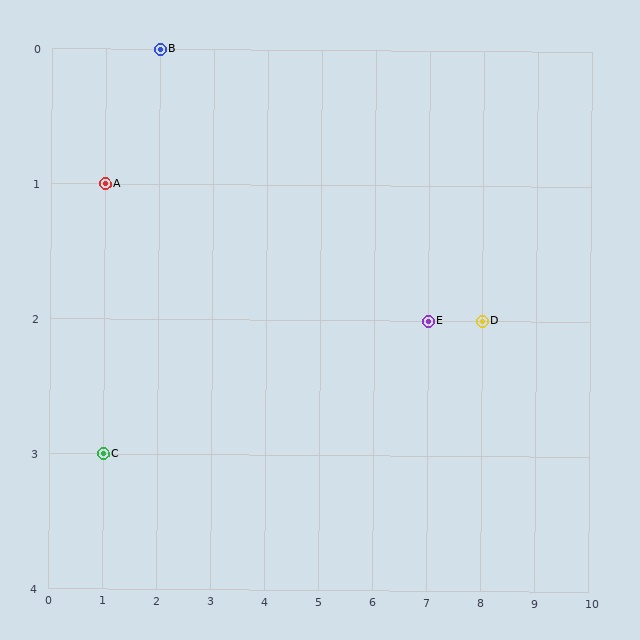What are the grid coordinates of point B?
Point B is at grid coordinates (2, 0).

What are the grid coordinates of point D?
Point D is at grid coordinates (8, 2).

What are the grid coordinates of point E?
Point E is at grid coordinates (7, 2).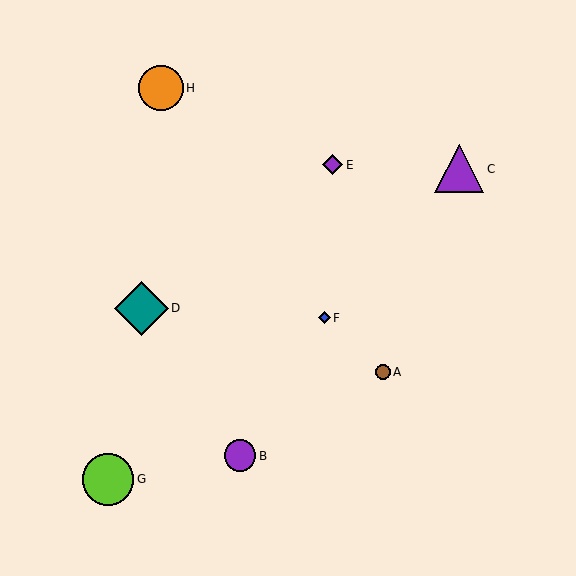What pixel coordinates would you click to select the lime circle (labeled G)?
Click at (108, 479) to select the lime circle G.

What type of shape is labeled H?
Shape H is an orange circle.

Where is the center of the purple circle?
The center of the purple circle is at (240, 456).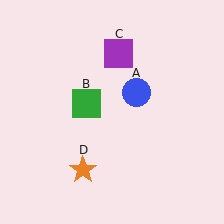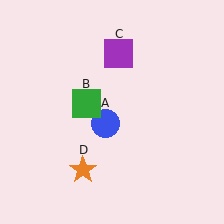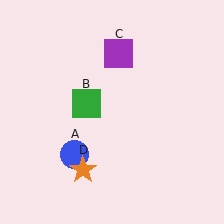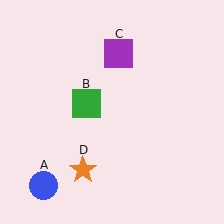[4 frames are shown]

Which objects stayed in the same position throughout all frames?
Green square (object B) and purple square (object C) and orange star (object D) remained stationary.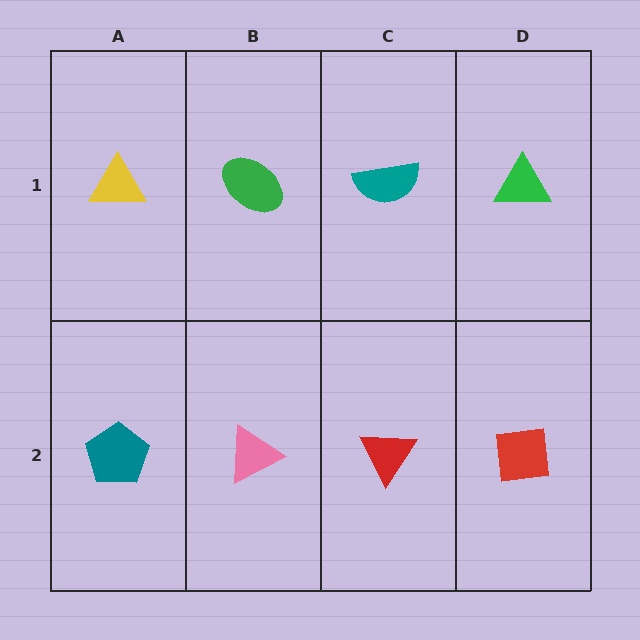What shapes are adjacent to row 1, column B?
A pink triangle (row 2, column B), a yellow triangle (row 1, column A), a teal semicircle (row 1, column C).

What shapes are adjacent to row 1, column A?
A teal pentagon (row 2, column A), a green ellipse (row 1, column B).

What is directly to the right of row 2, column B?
A red triangle.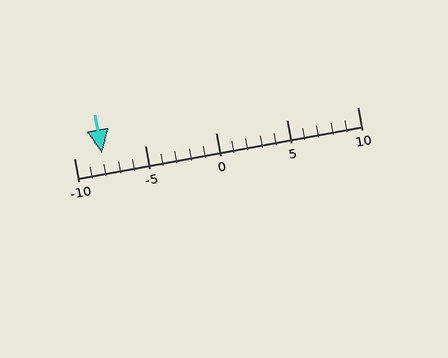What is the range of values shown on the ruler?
The ruler shows values from -10 to 10.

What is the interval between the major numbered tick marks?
The major tick marks are spaced 5 units apart.